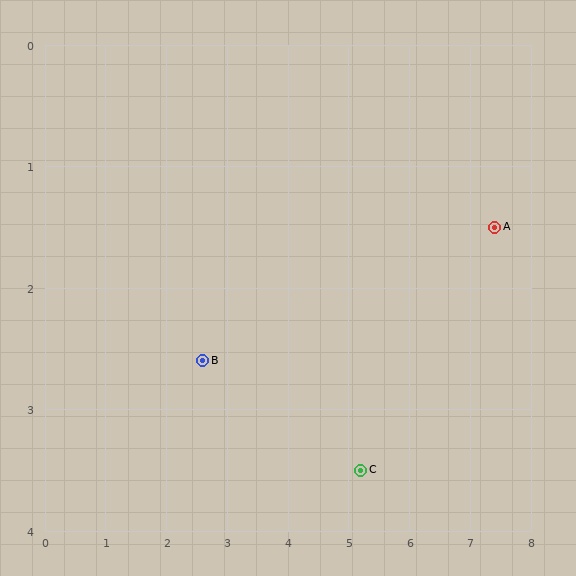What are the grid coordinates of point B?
Point B is at approximately (2.6, 2.6).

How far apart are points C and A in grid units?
Points C and A are about 3.0 grid units apart.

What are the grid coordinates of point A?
Point A is at approximately (7.4, 1.5).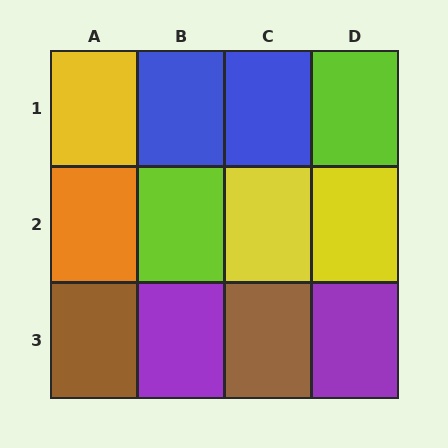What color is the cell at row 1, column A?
Yellow.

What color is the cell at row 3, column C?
Brown.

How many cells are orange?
1 cell is orange.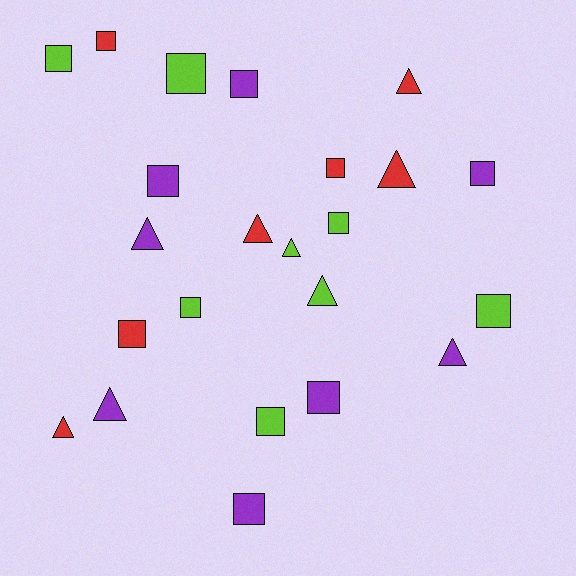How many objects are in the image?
There are 23 objects.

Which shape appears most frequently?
Square, with 14 objects.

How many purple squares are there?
There are 5 purple squares.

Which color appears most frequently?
Lime, with 8 objects.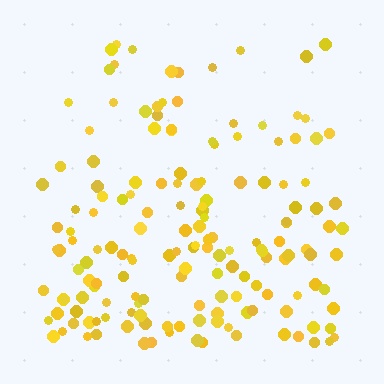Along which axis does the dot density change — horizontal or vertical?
Vertical.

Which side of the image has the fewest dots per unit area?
The top.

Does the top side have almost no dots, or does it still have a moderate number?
Still a moderate number, just noticeably fewer than the bottom.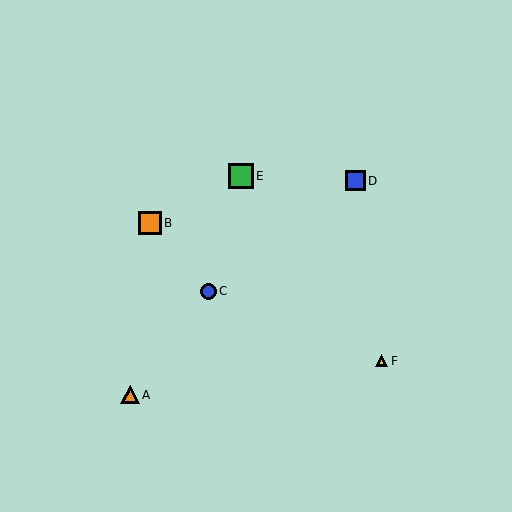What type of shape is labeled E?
Shape E is a green square.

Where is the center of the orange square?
The center of the orange square is at (150, 223).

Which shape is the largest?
The green square (labeled E) is the largest.